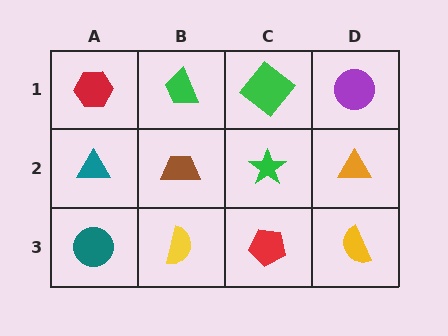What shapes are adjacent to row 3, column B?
A brown trapezoid (row 2, column B), a teal circle (row 3, column A), a red pentagon (row 3, column C).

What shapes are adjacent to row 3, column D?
An orange triangle (row 2, column D), a red pentagon (row 3, column C).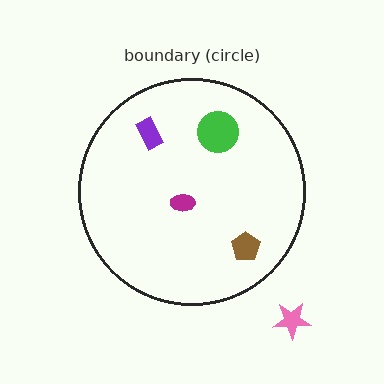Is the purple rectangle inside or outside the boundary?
Inside.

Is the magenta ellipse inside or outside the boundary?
Inside.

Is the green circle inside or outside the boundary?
Inside.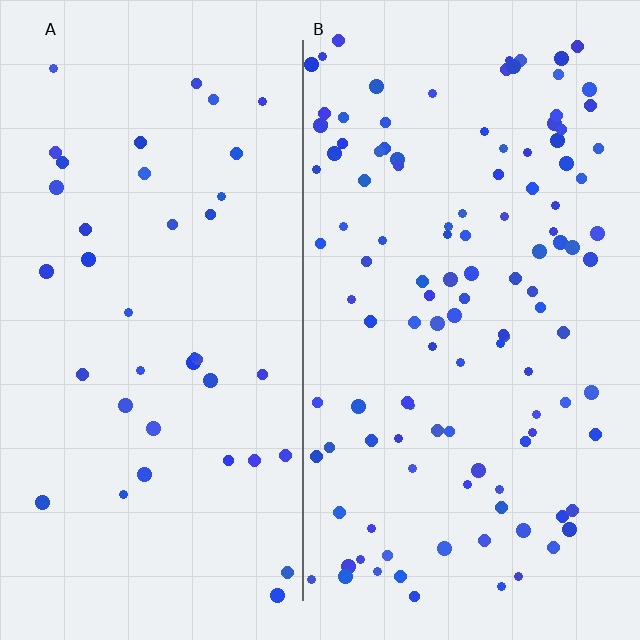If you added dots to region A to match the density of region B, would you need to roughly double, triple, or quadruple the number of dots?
Approximately triple.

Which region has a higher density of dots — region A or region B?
B (the right).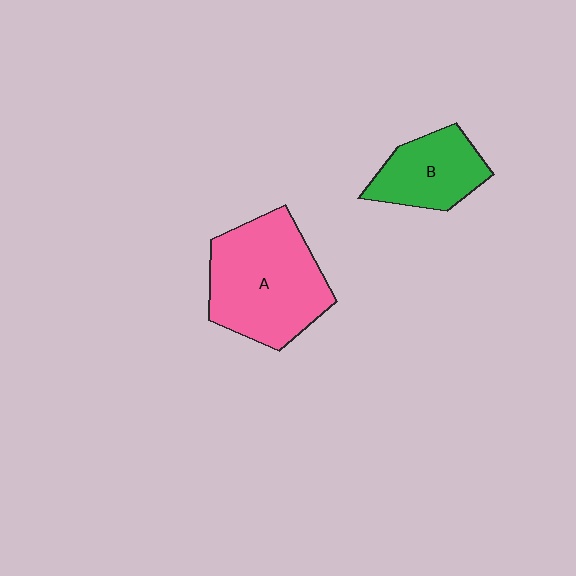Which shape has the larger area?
Shape A (pink).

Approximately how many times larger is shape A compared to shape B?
Approximately 1.8 times.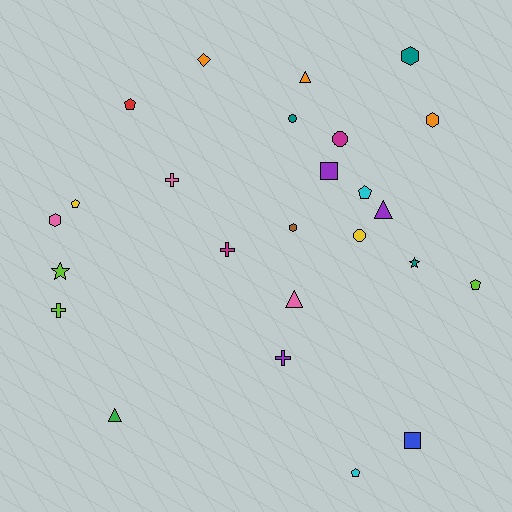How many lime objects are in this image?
There are 3 lime objects.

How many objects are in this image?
There are 25 objects.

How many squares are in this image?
There are 2 squares.